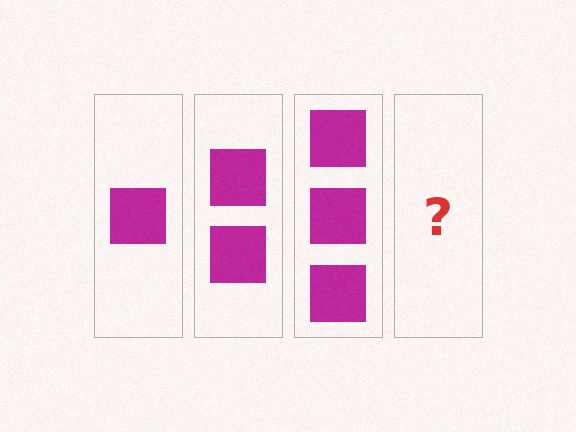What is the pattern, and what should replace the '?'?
The pattern is that each step adds one more square. The '?' should be 4 squares.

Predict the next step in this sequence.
The next step is 4 squares.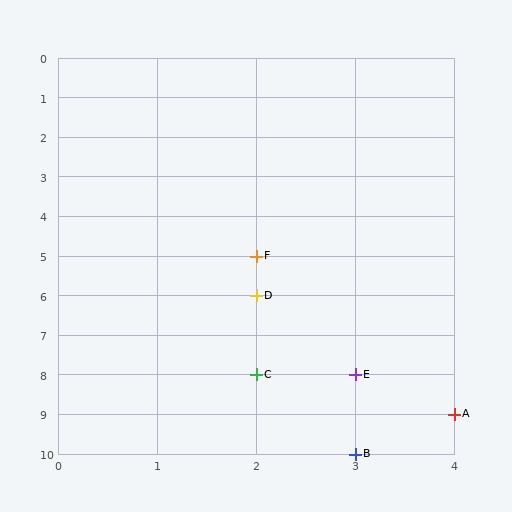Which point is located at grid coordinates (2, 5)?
Point F is at (2, 5).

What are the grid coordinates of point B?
Point B is at grid coordinates (3, 10).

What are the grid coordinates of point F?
Point F is at grid coordinates (2, 5).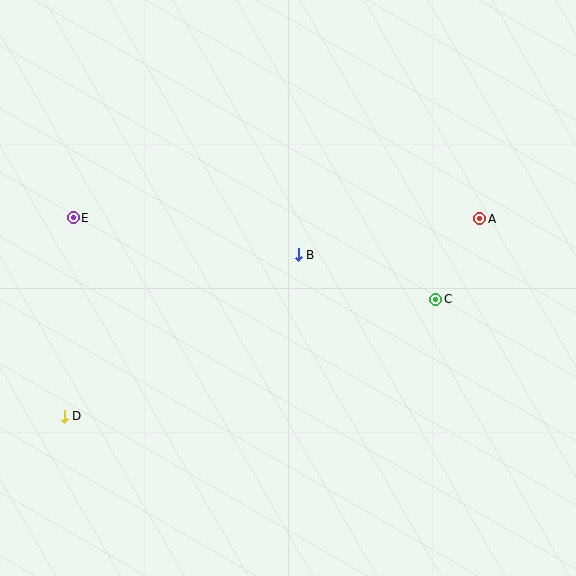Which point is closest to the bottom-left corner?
Point D is closest to the bottom-left corner.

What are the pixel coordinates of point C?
Point C is at (436, 299).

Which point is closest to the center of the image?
Point B at (298, 255) is closest to the center.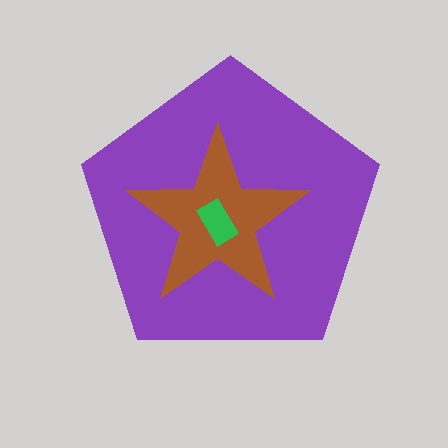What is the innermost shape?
The green rectangle.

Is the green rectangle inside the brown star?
Yes.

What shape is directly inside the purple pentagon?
The brown star.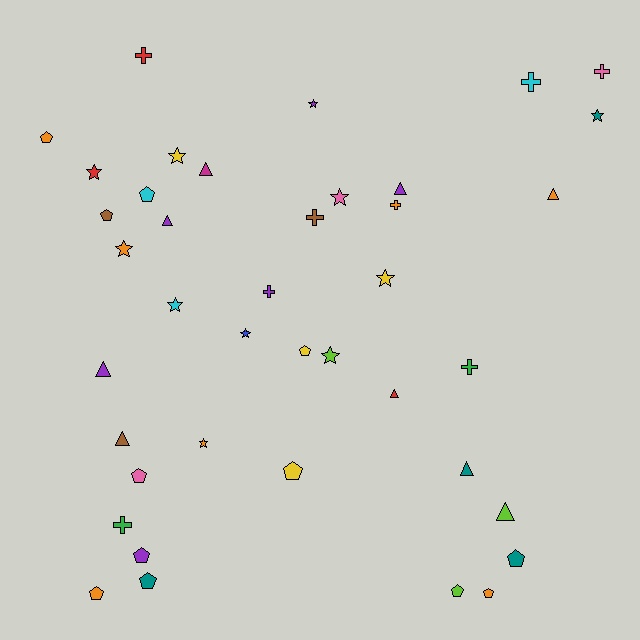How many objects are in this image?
There are 40 objects.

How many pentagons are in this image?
There are 12 pentagons.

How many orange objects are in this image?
There are 7 orange objects.